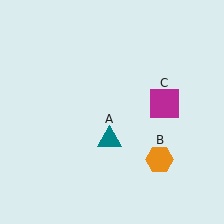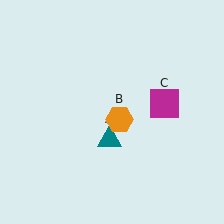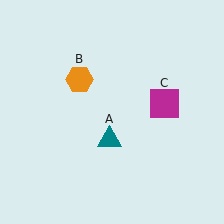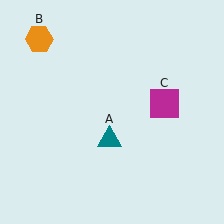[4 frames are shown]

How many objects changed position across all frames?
1 object changed position: orange hexagon (object B).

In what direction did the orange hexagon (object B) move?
The orange hexagon (object B) moved up and to the left.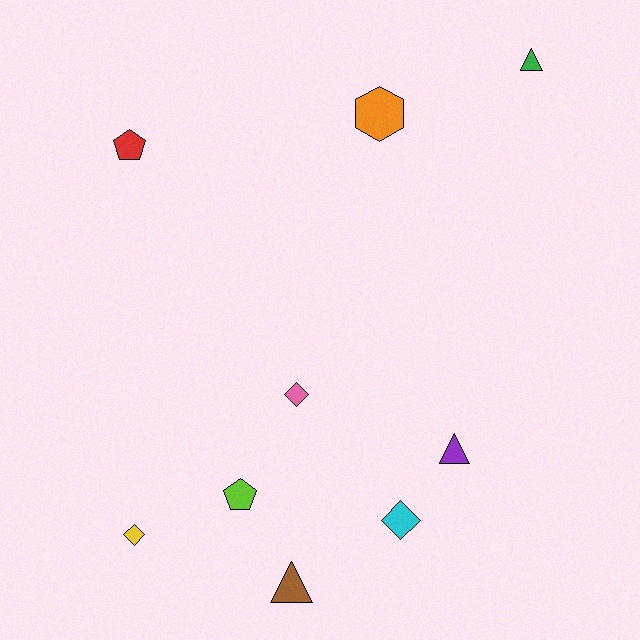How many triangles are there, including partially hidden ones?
There are 3 triangles.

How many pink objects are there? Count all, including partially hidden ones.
There is 1 pink object.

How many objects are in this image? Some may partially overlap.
There are 9 objects.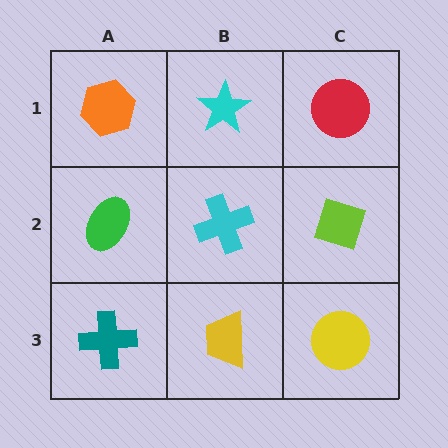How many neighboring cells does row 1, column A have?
2.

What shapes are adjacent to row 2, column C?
A red circle (row 1, column C), a yellow circle (row 3, column C), a cyan cross (row 2, column B).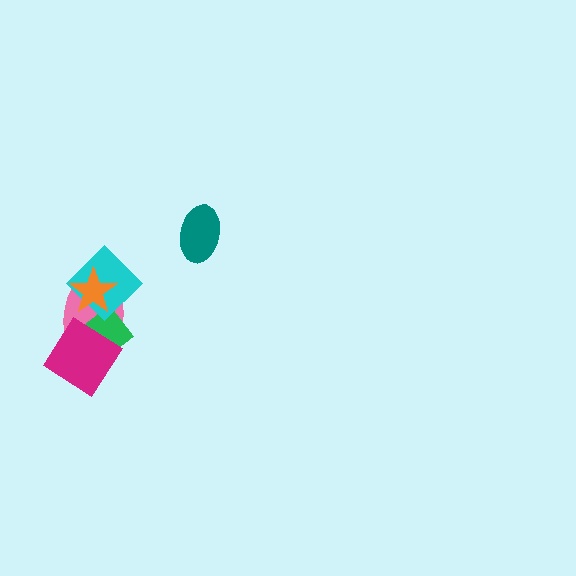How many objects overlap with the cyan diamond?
3 objects overlap with the cyan diamond.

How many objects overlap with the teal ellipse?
0 objects overlap with the teal ellipse.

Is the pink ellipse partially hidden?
Yes, it is partially covered by another shape.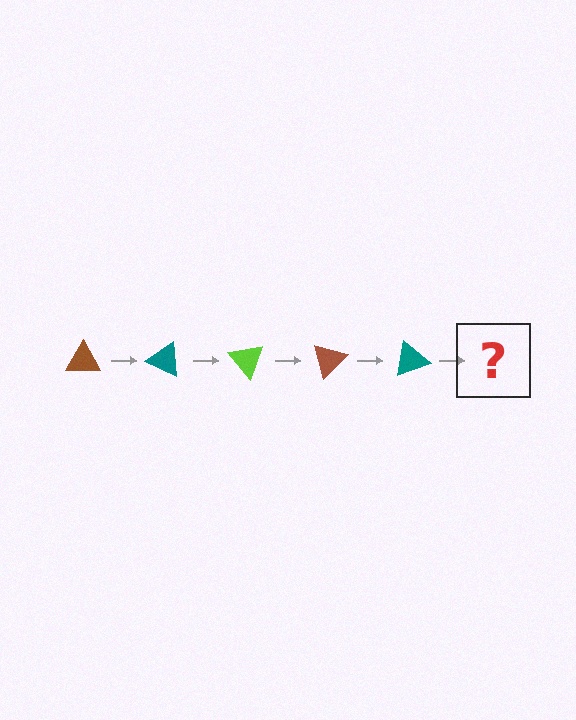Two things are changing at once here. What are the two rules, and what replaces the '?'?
The two rules are that it rotates 25 degrees each step and the color cycles through brown, teal, and lime. The '?' should be a lime triangle, rotated 125 degrees from the start.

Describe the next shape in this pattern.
It should be a lime triangle, rotated 125 degrees from the start.